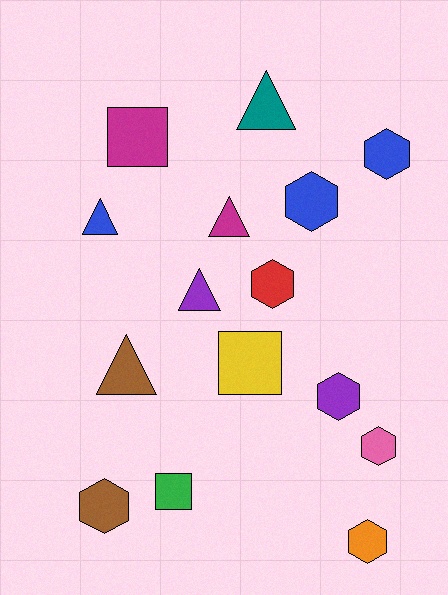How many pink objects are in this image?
There is 1 pink object.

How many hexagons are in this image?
There are 7 hexagons.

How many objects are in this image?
There are 15 objects.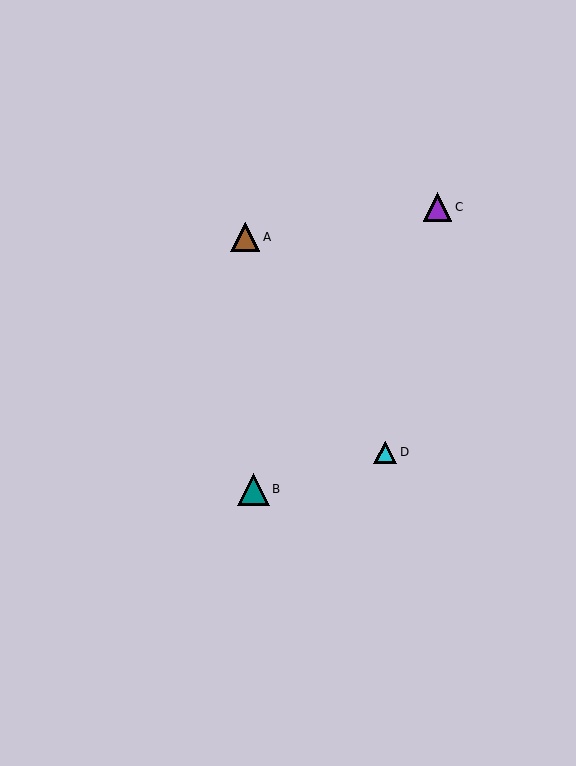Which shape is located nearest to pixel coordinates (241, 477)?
The teal triangle (labeled B) at (253, 489) is nearest to that location.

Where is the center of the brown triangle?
The center of the brown triangle is at (245, 237).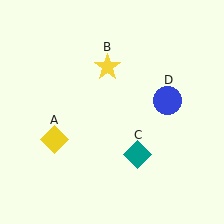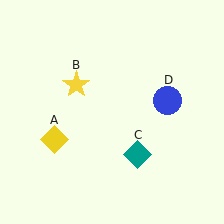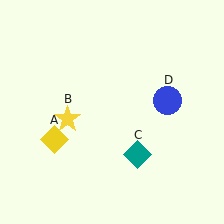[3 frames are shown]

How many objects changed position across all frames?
1 object changed position: yellow star (object B).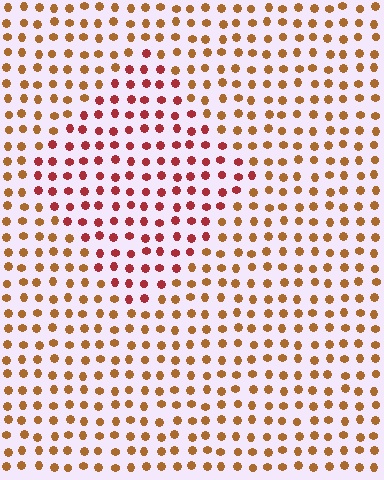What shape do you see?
I see a diamond.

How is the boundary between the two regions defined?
The boundary is defined purely by a slight shift in hue (about 35 degrees). Spacing, size, and orientation are identical on both sides.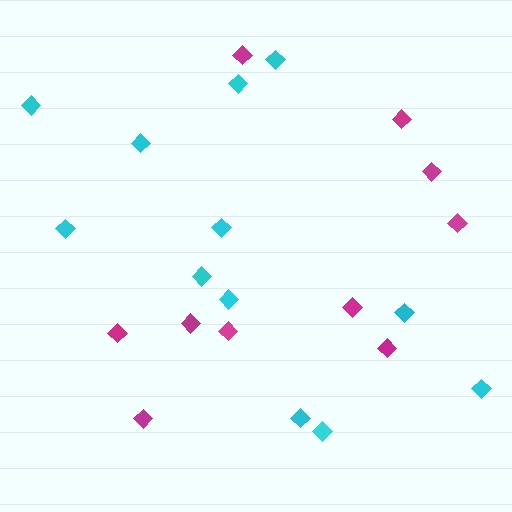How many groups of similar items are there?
There are 2 groups: one group of magenta diamonds (10) and one group of cyan diamonds (12).